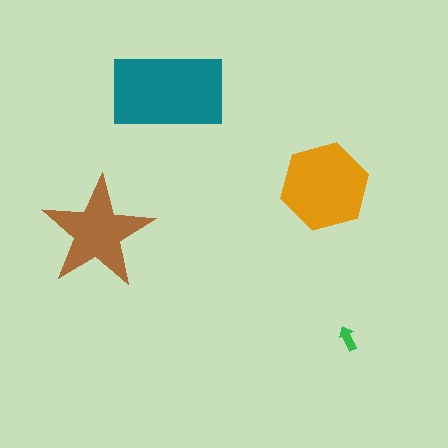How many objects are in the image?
There are 4 objects in the image.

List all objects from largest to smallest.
The teal rectangle, the orange hexagon, the brown star, the green arrow.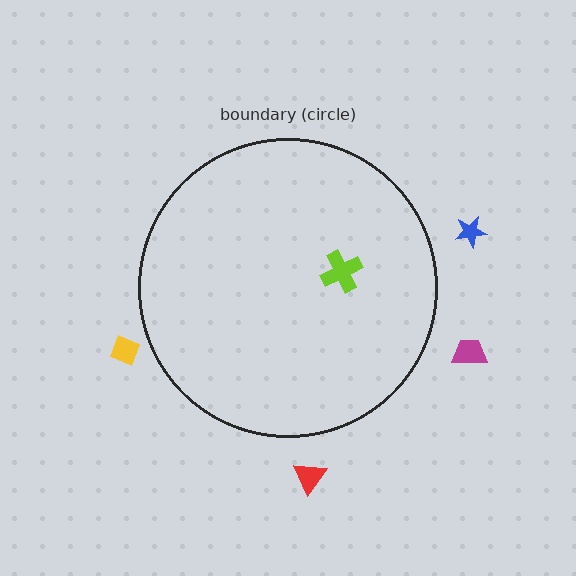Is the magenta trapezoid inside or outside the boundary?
Outside.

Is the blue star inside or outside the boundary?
Outside.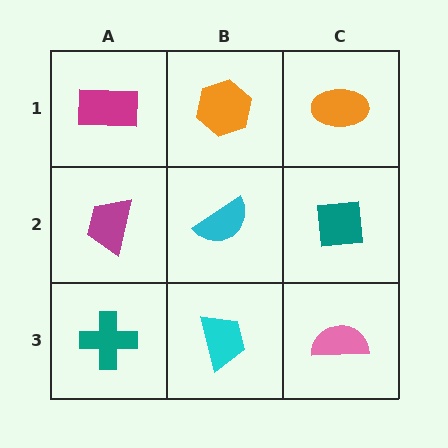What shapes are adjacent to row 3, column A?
A magenta trapezoid (row 2, column A), a cyan trapezoid (row 3, column B).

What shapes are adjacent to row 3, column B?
A cyan semicircle (row 2, column B), a teal cross (row 3, column A), a pink semicircle (row 3, column C).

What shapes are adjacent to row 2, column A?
A magenta rectangle (row 1, column A), a teal cross (row 3, column A), a cyan semicircle (row 2, column B).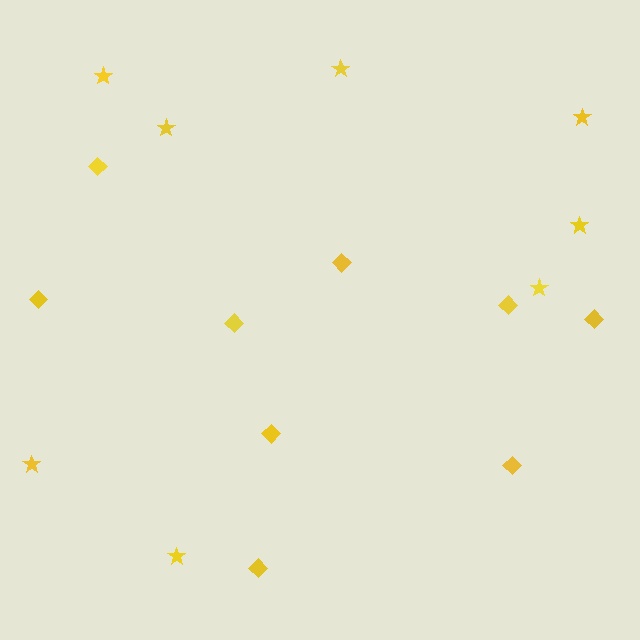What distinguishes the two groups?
There are 2 groups: one group of diamonds (9) and one group of stars (8).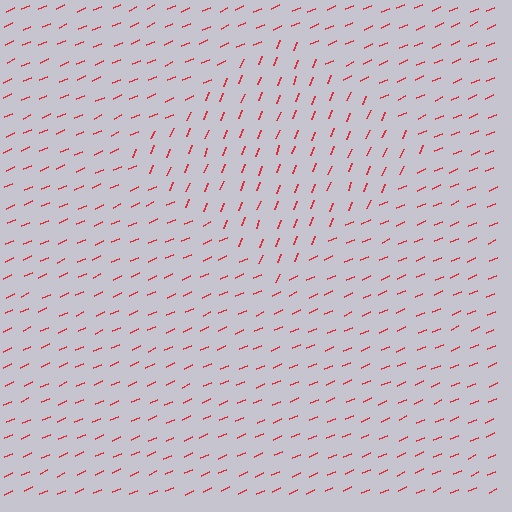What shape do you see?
I see a diamond.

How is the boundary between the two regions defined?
The boundary is defined purely by a change in line orientation (approximately 45 degrees difference). All lines are the same color and thickness.